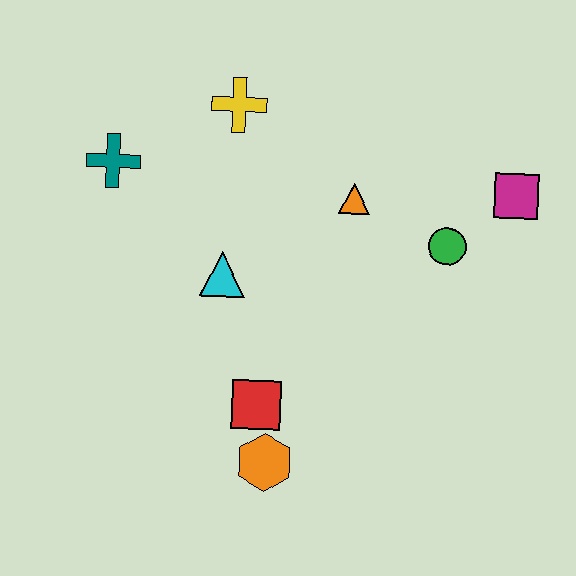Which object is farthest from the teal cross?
The magenta square is farthest from the teal cross.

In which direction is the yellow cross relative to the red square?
The yellow cross is above the red square.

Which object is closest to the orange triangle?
The green circle is closest to the orange triangle.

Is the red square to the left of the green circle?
Yes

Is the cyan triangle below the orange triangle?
Yes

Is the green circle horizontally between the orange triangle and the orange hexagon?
No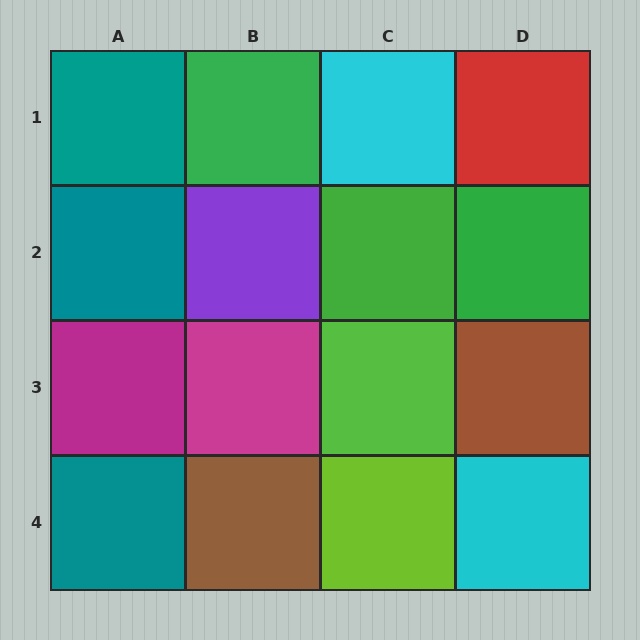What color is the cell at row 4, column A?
Teal.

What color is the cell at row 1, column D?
Red.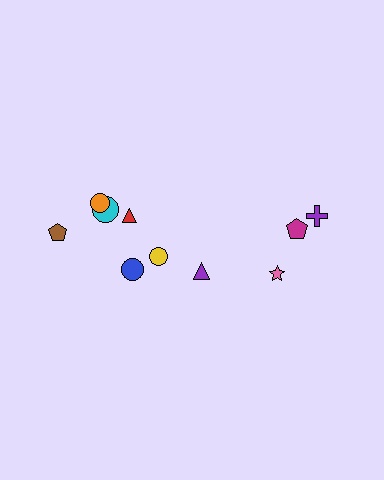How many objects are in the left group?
There are 6 objects.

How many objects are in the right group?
There are 4 objects.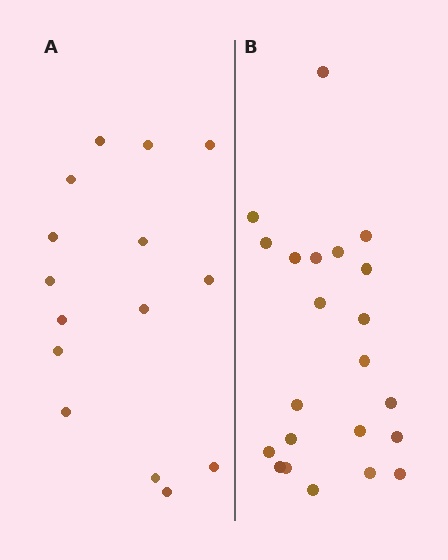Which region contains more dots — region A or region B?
Region B (the right region) has more dots.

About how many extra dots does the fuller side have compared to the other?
Region B has roughly 8 or so more dots than region A.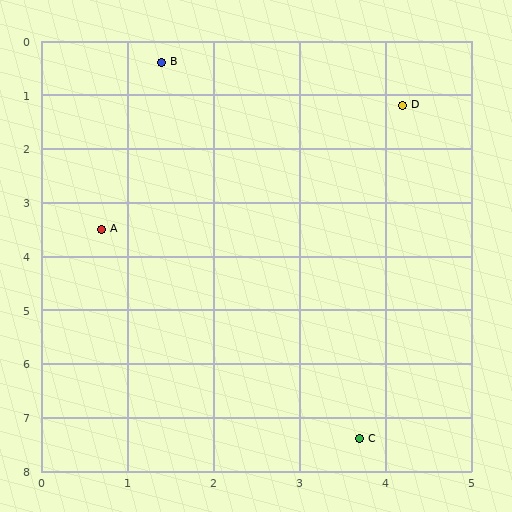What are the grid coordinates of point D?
Point D is at approximately (4.2, 1.2).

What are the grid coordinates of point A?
Point A is at approximately (0.7, 3.5).